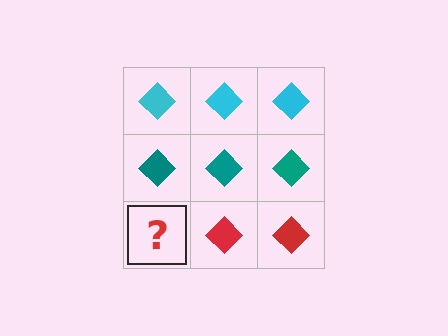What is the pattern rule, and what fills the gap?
The rule is that each row has a consistent color. The gap should be filled with a red diamond.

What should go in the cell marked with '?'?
The missing cell should contain a red diamond.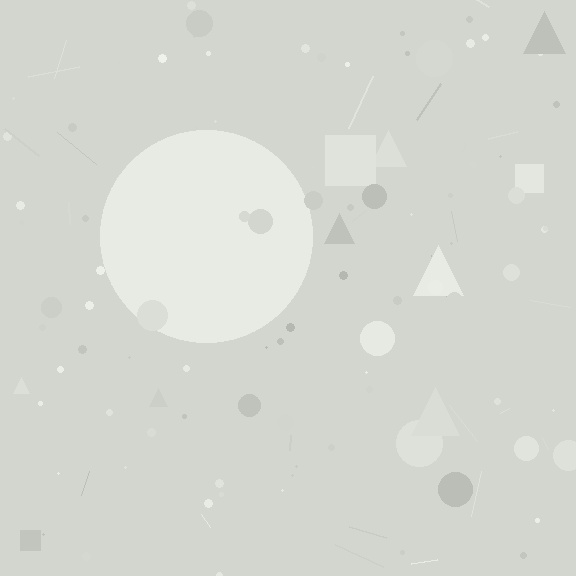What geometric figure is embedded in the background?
A circle is embedded in the background.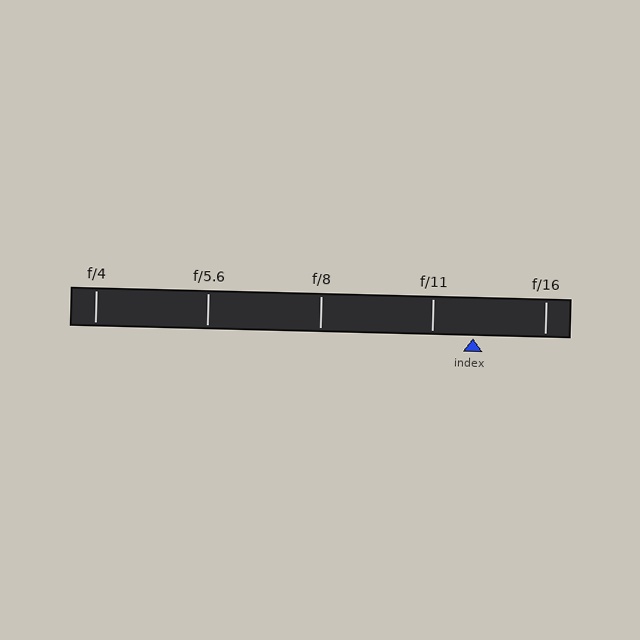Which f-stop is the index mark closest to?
The index mark is closest to f/11.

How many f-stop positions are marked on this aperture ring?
There are 5 f-stop positions marked.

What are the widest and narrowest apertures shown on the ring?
The widest aperture shown is f/4 and the narrowest is f/16.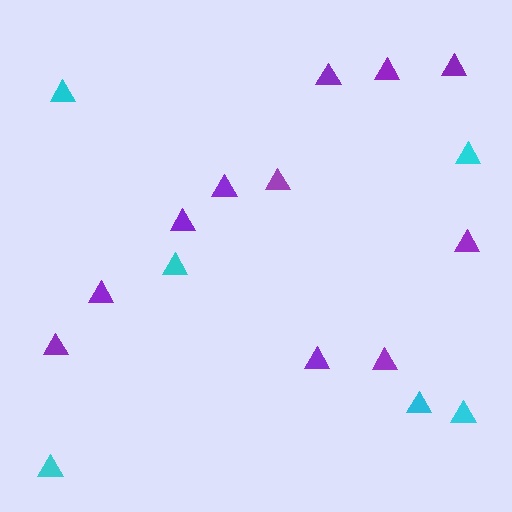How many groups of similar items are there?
There are 2 groups: one group of purple triangles (11) and one group of cyan triangles (6).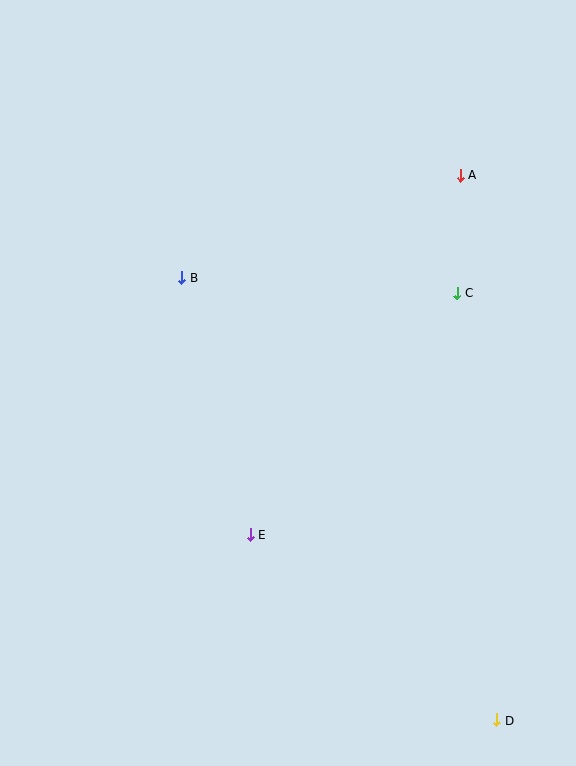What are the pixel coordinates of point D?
Point D is at (497, 720).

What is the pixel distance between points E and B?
The distance between E and B is 266 pixels.